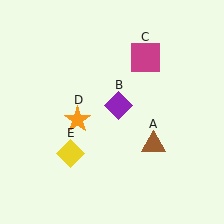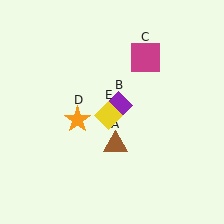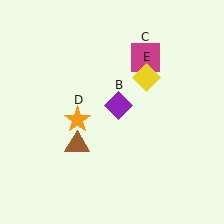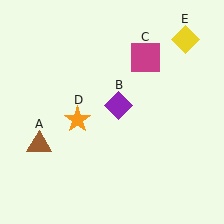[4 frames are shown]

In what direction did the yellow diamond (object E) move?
The yellow diamond (object E) moved up and to the right.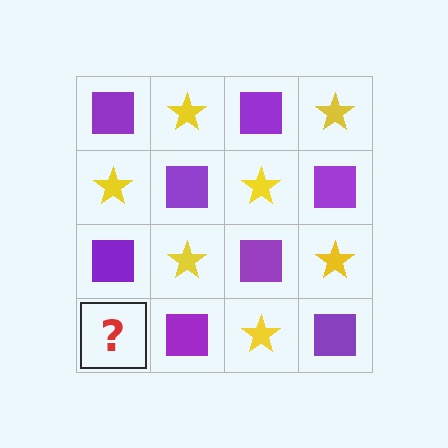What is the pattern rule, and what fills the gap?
The rule is that it alternates purple square and yellow star in a checkerboard pattern. The gap should be filled with a yellow star.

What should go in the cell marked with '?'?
The missing cell should contain a yellow star.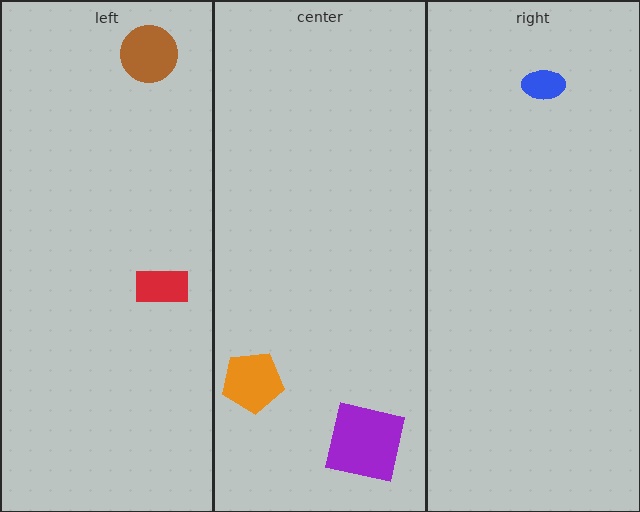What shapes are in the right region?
The blue ellipse.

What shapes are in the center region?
The orange pentagon, the purple square.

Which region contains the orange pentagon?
The center region.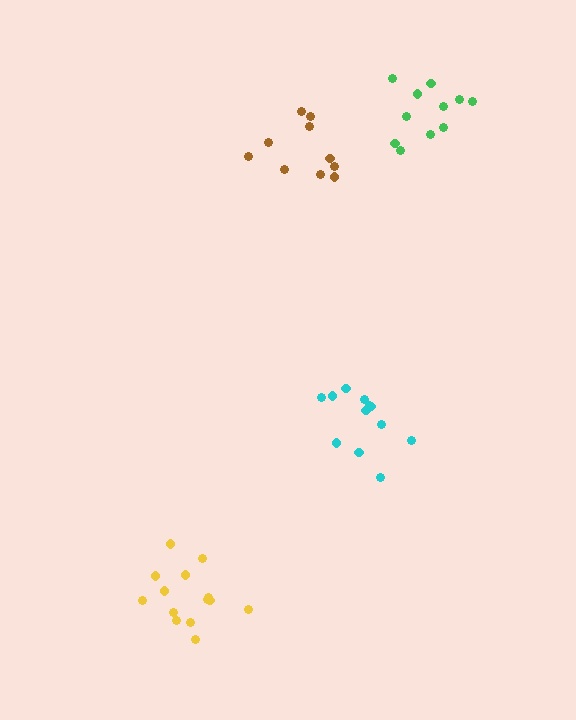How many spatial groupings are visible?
There are 4 spatial groupings.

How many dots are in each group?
Group 1: 10 dots, Group 2: 12 dots, Group 3: 11 dots, Group 4: 14 dots (47 total).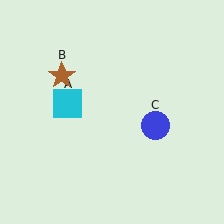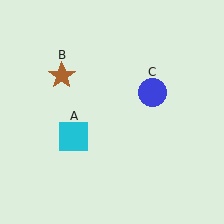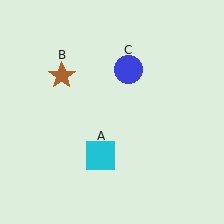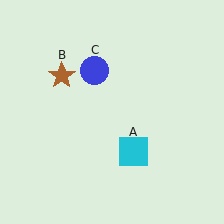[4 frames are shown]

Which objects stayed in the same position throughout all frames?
Brown star (object B) remained stationary.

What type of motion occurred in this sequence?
The cyan square (object A), blue circle (object C) rotated counterclockwise around the center of the scene.